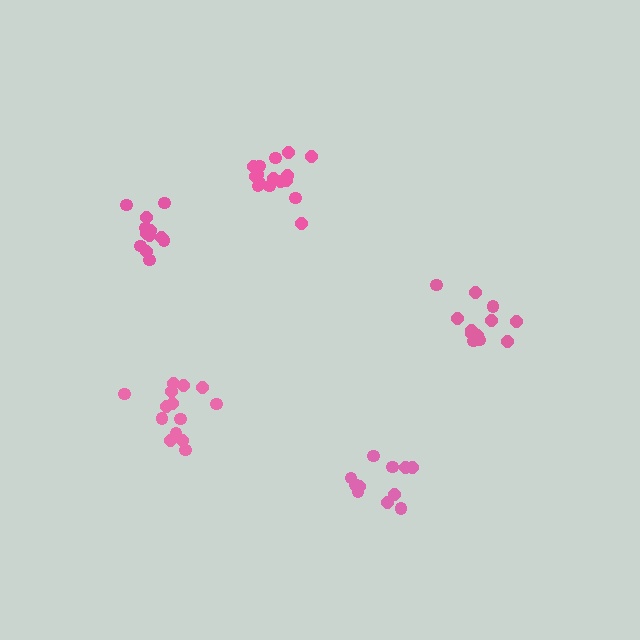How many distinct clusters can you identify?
There are 5 distinct clusters.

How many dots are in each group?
Group 1: 14 dots, Group 2: 12 dots, Group 3: 11 dots, Group 4: 16 dots, Group 5: 12 dots (65 total).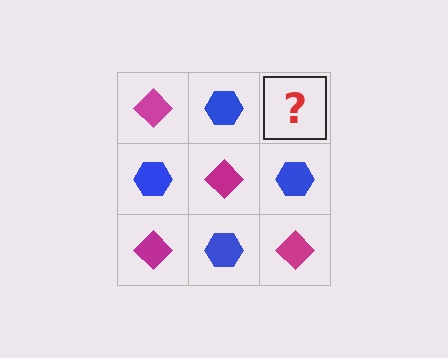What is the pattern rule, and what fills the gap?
The rule is that it alternates magenta diamond and blue hexagon in a checkerboard pattern. The gap should be filled with a magenta diamond.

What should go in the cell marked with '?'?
The missing cell should contain a magenta diamond.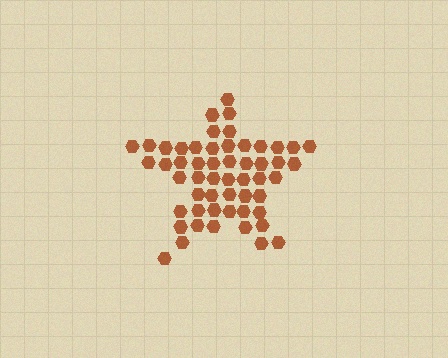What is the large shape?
The large shape is a star.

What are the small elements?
The small elements are hexagons.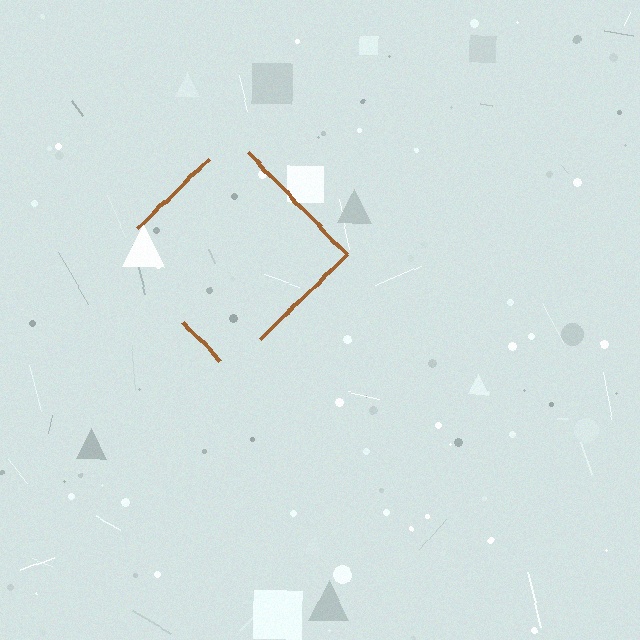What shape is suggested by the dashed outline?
The dashed outline suggests a diamond.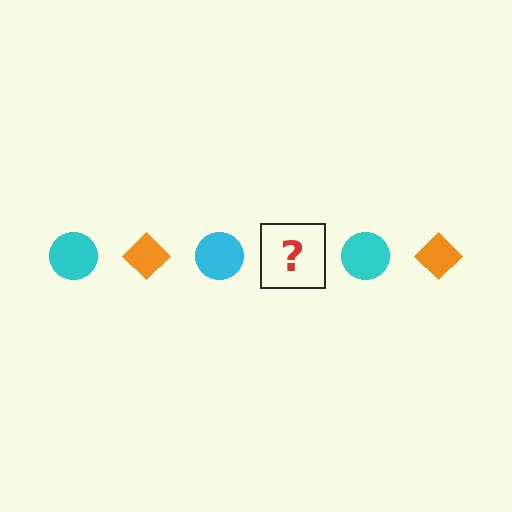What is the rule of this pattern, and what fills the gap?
The rule is that the pattern alternates between cyan circle and orange diamond. The gap should be filled with an orange diamond.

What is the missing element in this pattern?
The missing element is an orange diamond.